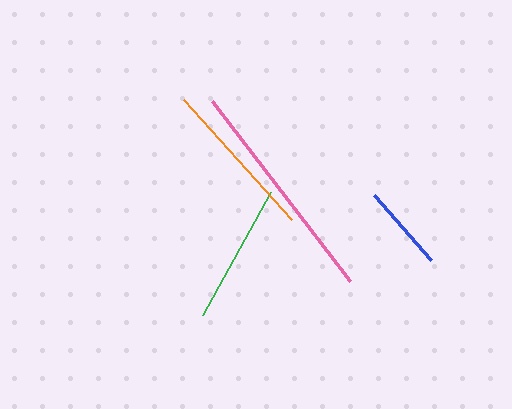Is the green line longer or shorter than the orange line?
The orange line is longer than the green line.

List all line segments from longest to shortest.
From longest to shortest: pink, orange, green, blue.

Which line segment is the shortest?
The blue line is the shortest at approximately 86 pixels.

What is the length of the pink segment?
The pink segment is approximately 227 pixels long.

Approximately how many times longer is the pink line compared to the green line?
The pink line is approximately 1.6 times the length of the green line.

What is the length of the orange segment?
The orange segment is approximately 162 pixels long.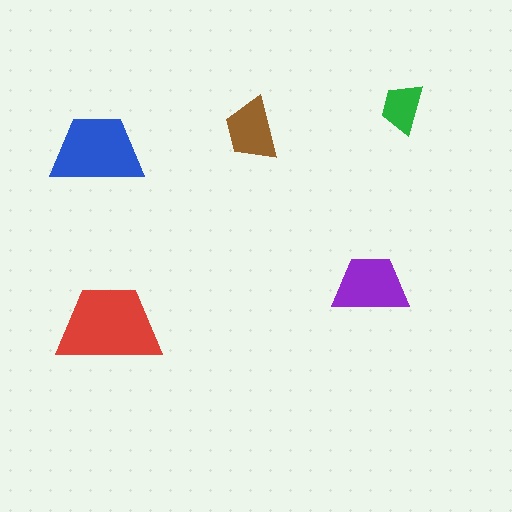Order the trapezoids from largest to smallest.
the red one, the blue one, the purple one, the brown one, the green one.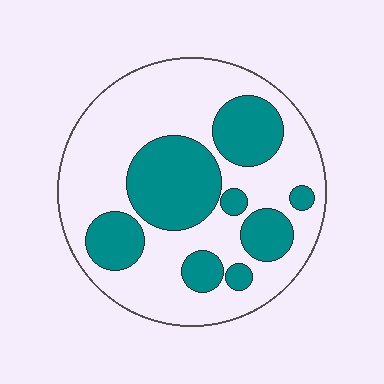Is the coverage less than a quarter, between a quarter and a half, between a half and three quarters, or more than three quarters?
Between a quarter and a half.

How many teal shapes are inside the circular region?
8.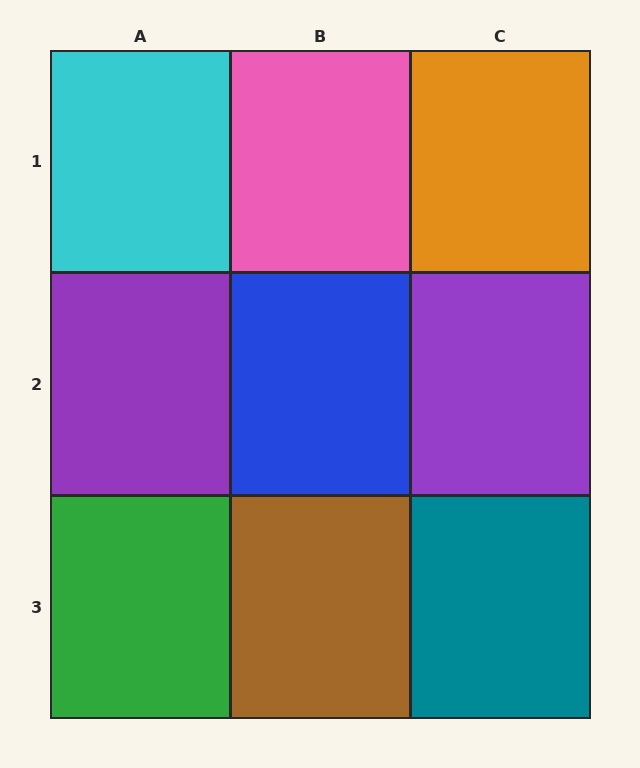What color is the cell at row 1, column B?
Pink.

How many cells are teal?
1 cell is teal.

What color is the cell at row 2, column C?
Purple.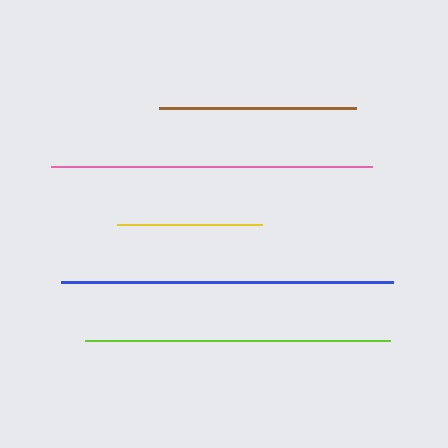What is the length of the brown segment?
The brown segment is approximately 198 pixels long.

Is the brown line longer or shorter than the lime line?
The lime line is longer than the brown line.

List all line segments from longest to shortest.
From longest to shortest: blue, pink, lime, brown, yellow.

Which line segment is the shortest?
The yellow line is the shortest at approximately 145 pixels.